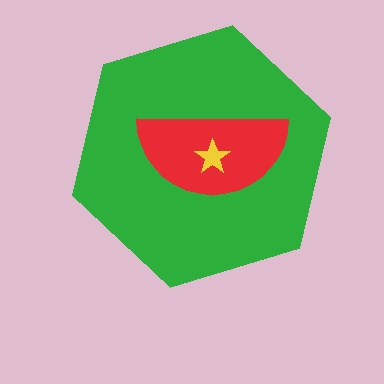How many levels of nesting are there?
3.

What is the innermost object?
The yellow star.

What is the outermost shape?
The green hexagon.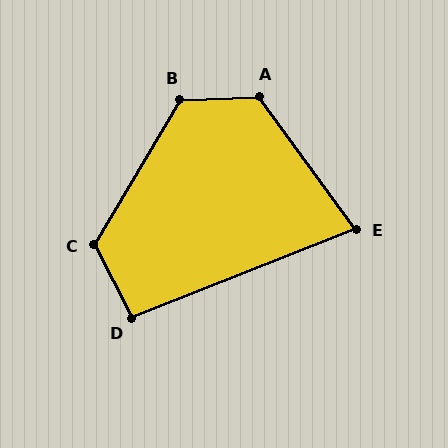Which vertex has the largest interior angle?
A, at approximately 124 degrees.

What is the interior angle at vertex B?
Approximately 123 degrees (obtuse).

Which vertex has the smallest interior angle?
E, at approximately 76 degrees.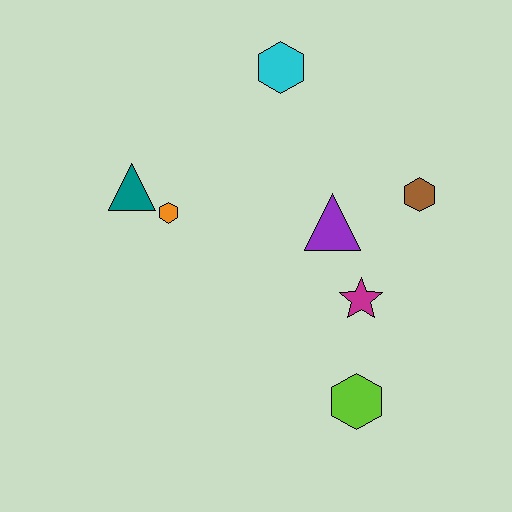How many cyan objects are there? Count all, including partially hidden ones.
There is 1 cyan object.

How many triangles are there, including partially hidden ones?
There are 2 triangles.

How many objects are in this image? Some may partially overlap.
There are 7 objects.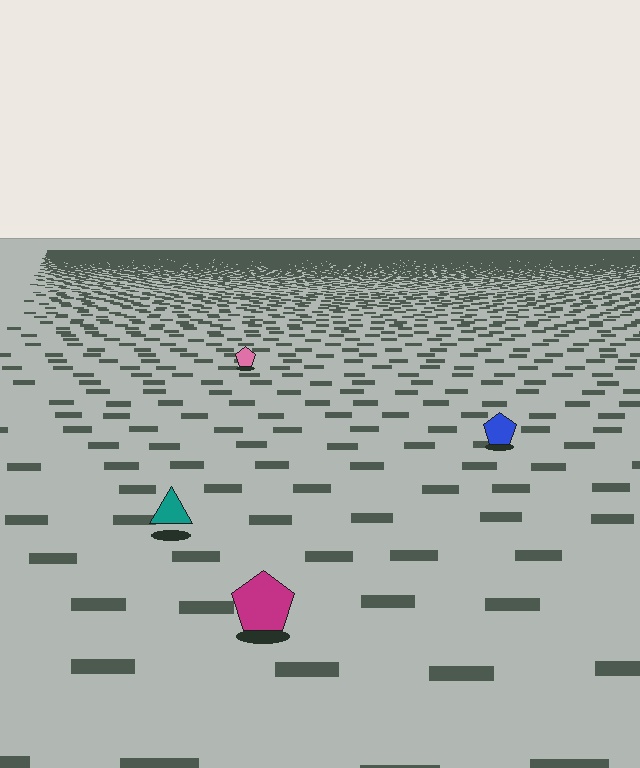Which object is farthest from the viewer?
The pink pentagon is farthest from the viewer. It appears smaller and the ground texture around it is denser.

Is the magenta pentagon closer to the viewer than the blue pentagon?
Yes. The magenta pentagon is closer — you can tell from the texture gradient: the ground texture is coarser near it.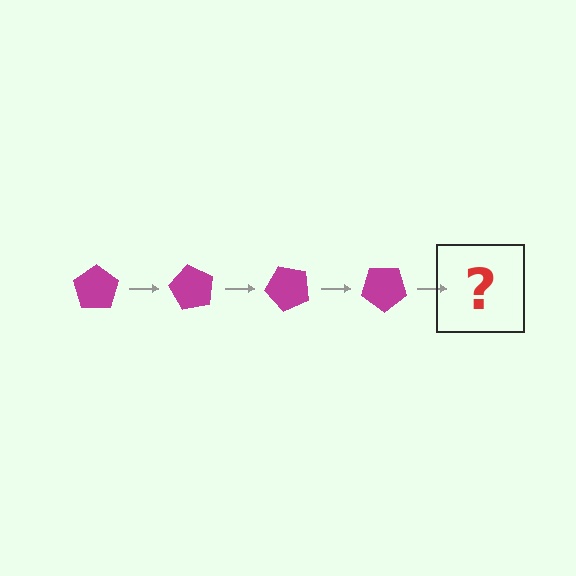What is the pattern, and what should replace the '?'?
The pattern is that the pentagon rotates 60 degrees each step. The '?' should be a magenta pentagon rotated 240 degrees.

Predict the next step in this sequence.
The next step is a magenta pentagon rotated 240 degrees.